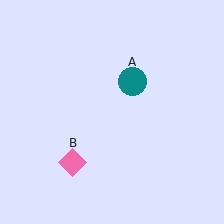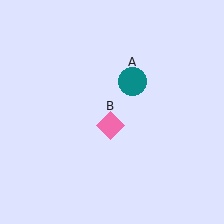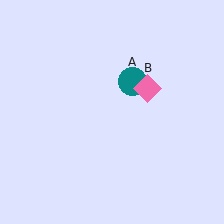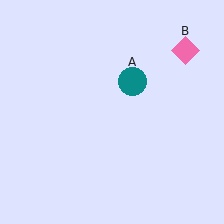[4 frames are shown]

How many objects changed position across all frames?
1 object changed position: pink diamond (object B).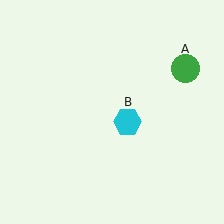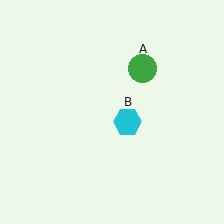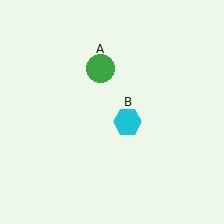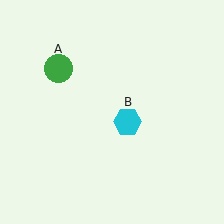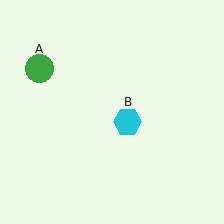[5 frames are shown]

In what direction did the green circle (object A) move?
The green circle (object A) moved left.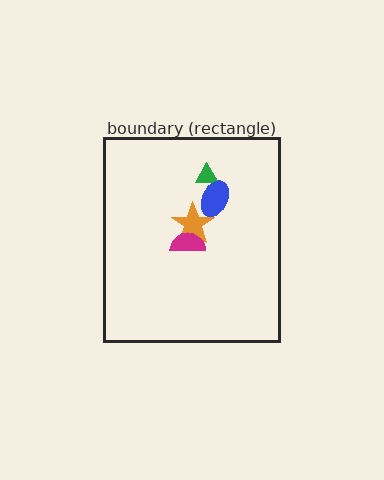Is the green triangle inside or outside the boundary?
Inside.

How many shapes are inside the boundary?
4 inside, 0 outside.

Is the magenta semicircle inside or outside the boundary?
Inside.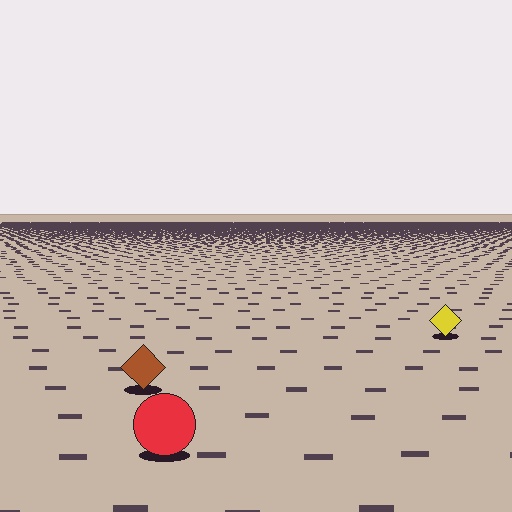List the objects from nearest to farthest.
From nearest to farthest: the red circle, the brown diamond, the yellow diamond.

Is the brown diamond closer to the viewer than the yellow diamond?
Yes. The brown diamond is closer — you can tell from the texture gradient: the ground texture is coarser near it.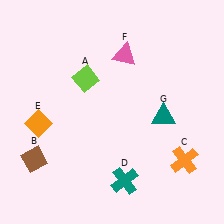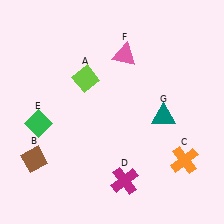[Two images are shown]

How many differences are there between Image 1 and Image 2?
There are 2 differences between the two images.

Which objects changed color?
D changed from teal to magenta. E changed from orange to green.